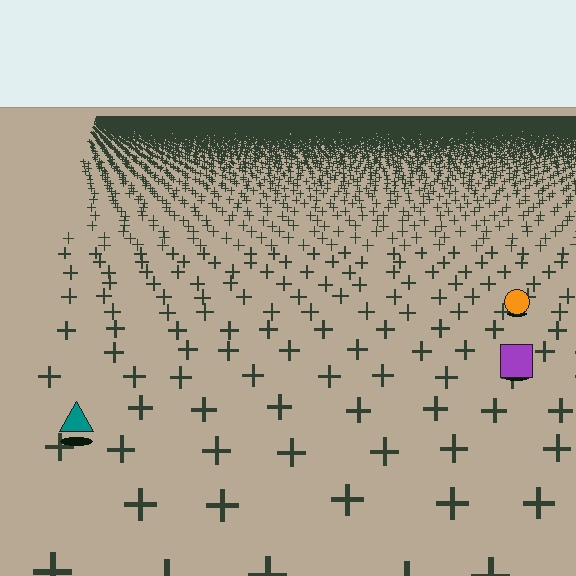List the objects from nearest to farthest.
From nearest to farthest: the teal triangle, the purple square, the orange circle.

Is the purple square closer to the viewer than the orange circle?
Yes. The purple square is closer — you can tell from the texture gradient: the ground texture is coarser near it.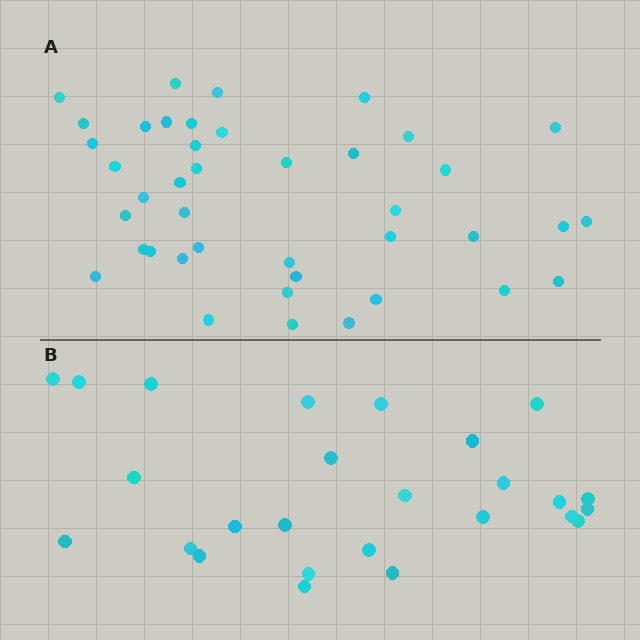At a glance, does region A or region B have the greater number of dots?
Region A (the top region) has more dots.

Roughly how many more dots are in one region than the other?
Region A has approximately 15 more dots than region B.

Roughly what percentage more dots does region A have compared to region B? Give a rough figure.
About 60% more.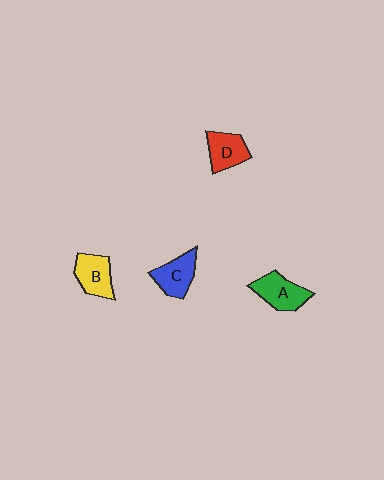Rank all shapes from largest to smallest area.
From largest to smallest: A (green), C (blue), B (yellow), D (red).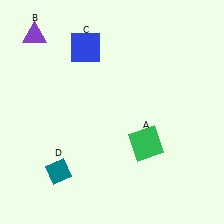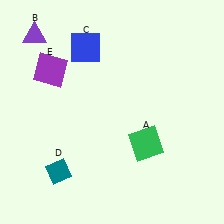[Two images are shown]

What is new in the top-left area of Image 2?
A purple square (E) was added in the top-left area of Image 2.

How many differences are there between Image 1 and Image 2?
There is 1 difference between the two images.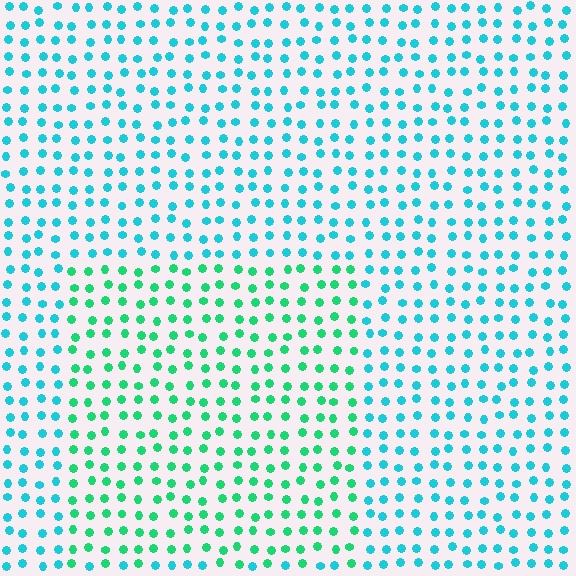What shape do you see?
I see a rectangle.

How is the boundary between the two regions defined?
The boundary is defined purely by a slight shift in hue (about 37 degrees). Spacing, size, and orientation are identical on both sides.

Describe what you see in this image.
The image is filled with small cyan elements in a uniform arrangement. A rectangle-shaped region is visible where the elements are tinted to a slightly different hue, forming a subtle color boundary.